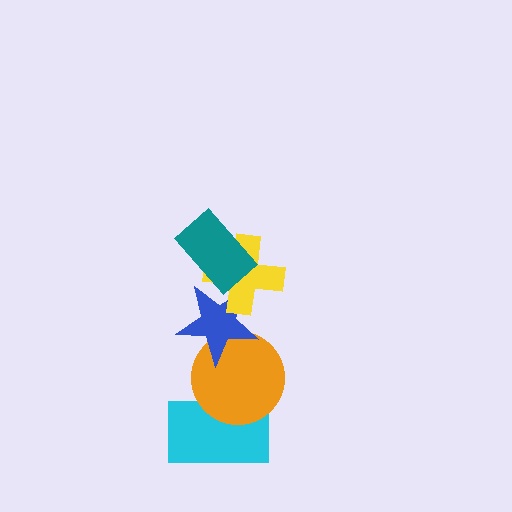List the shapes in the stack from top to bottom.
From top to bottom: the teal rectangle, the yellow cross, the blue star, the orange circle, the cyan rectangle.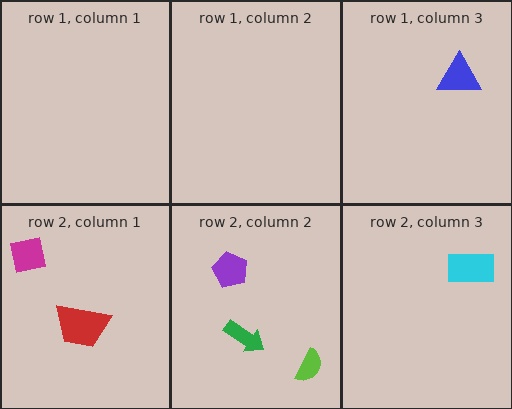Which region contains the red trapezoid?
The row 2, column 1 region.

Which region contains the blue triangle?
The row 1, column 3 region.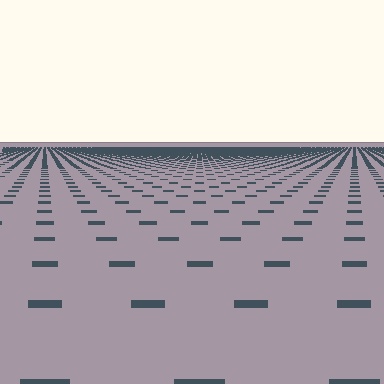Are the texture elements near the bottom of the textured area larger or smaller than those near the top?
Larger. Near the bottom, elements are closer to the viewer and appear at a bigger on-screen size.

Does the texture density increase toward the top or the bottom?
Density increases toward the top.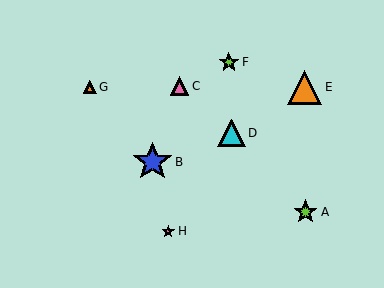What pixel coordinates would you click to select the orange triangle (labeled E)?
Click at (304, 87) to select the orange triangle E.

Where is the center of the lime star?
The center of the lime star is at (306, 212).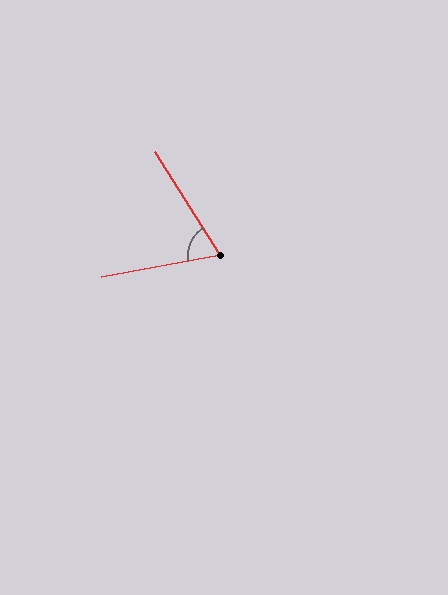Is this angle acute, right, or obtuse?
It is acute.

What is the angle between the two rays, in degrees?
Approximately 68 degrees.